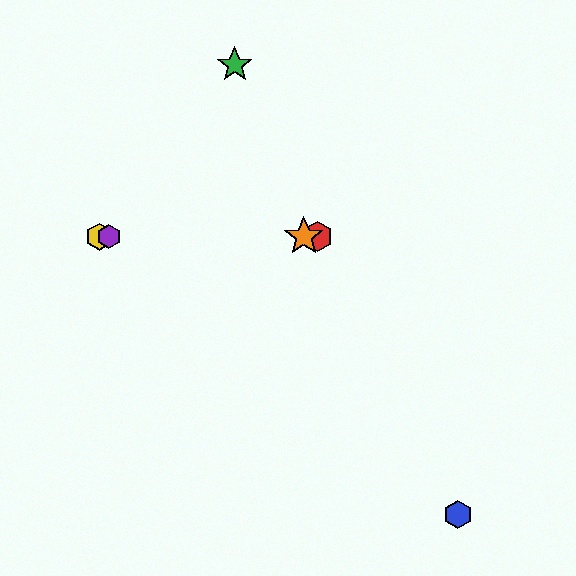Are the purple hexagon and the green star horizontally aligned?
No, the purple hexagon is at y≈237 and the green star is at y≈65.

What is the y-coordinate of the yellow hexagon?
The yellow hexagon is at y≈237.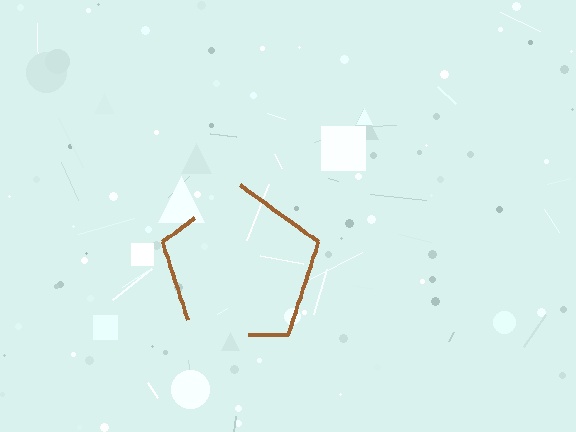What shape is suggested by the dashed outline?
The dashed outline suggests a pentagon.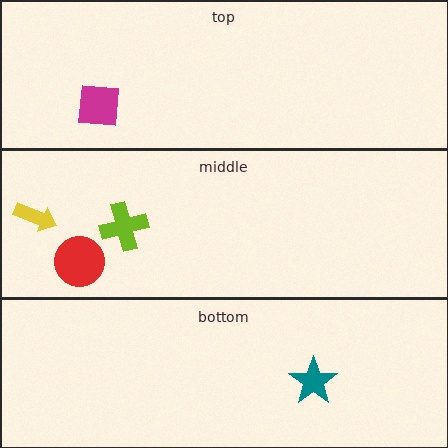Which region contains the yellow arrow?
The middle region.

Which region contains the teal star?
The bottom region.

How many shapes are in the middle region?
3.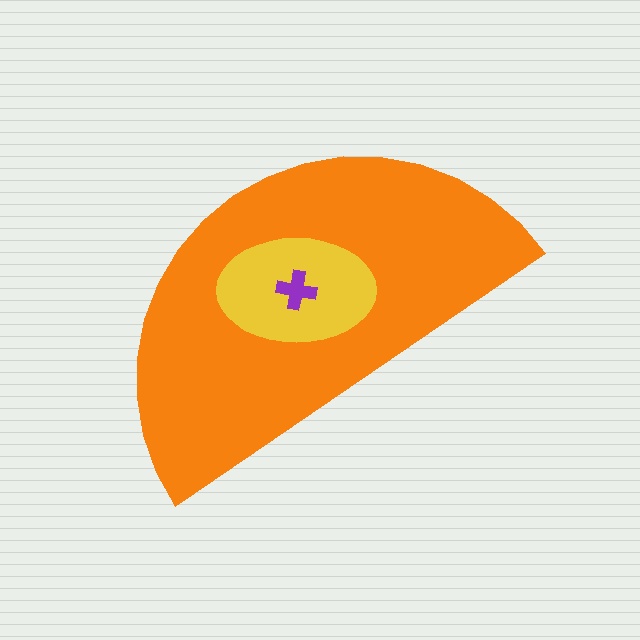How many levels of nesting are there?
3.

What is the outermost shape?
The orange semicircle.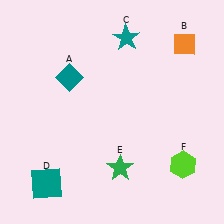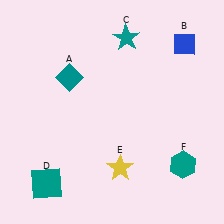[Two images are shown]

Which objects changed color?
B changed from orange to blue. E changed from green to yellow. F changed from lime to teal.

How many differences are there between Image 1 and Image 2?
There are 3 differences between the two images.